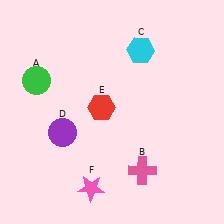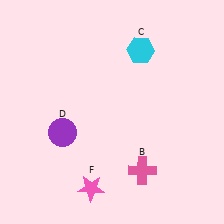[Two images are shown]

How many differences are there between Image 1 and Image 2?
There are 2 differences between the two images.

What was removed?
The green circle (A), the red hexagon (E) were removed in Image 2.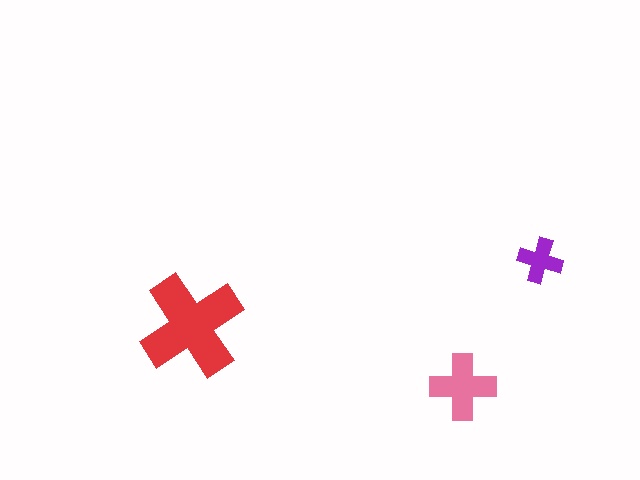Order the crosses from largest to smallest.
the red one, the pink one, the purple one.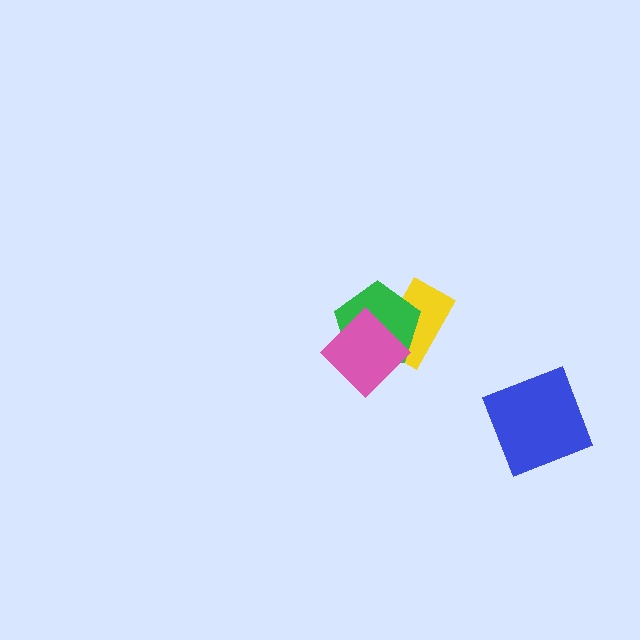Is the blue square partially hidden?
No, no other shape covers it.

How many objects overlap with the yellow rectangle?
2 objects overlap with the yellow rectangle.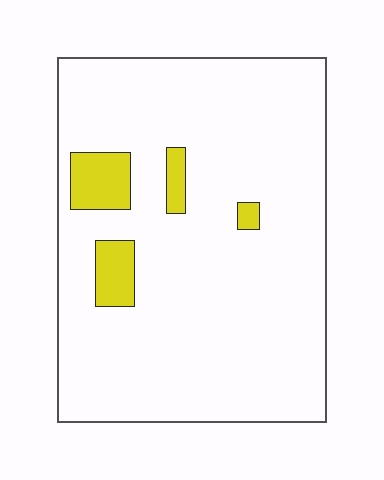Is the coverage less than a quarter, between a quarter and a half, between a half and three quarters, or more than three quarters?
Less than a quarter.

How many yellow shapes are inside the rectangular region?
4.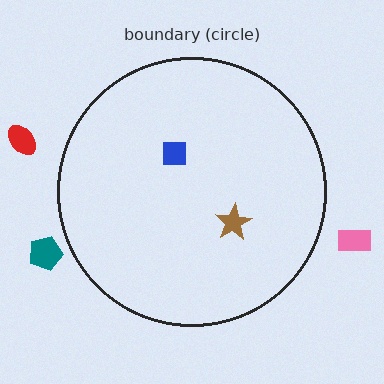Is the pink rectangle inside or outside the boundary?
Outside.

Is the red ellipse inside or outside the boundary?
Outside.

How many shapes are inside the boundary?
2 inside, 3 outside.